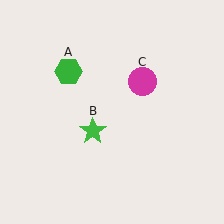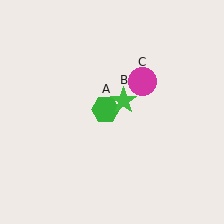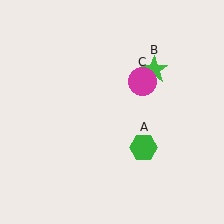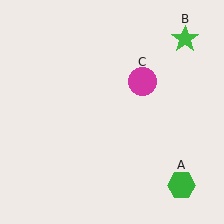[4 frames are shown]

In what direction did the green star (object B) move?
The green star (object B) moved up and to the right.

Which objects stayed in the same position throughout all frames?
Magenta circle (object C) remained stationary.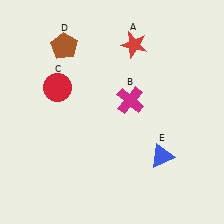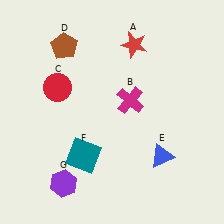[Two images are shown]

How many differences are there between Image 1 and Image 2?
There are 2 differences between the two images.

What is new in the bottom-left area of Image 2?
A teal square (F) was added in the bottom-left area of Image 2.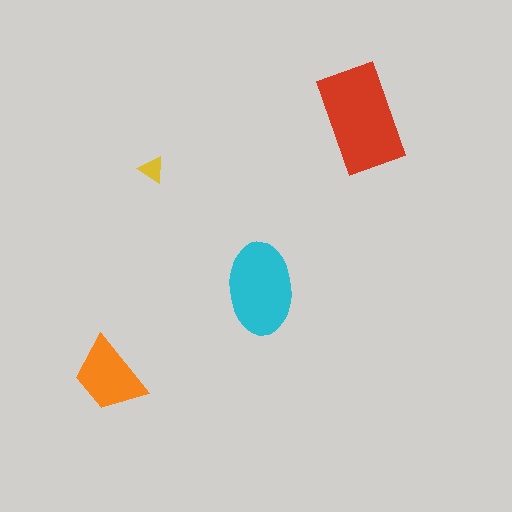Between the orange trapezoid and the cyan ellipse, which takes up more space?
The cyan ellipse.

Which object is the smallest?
The yellow triangle.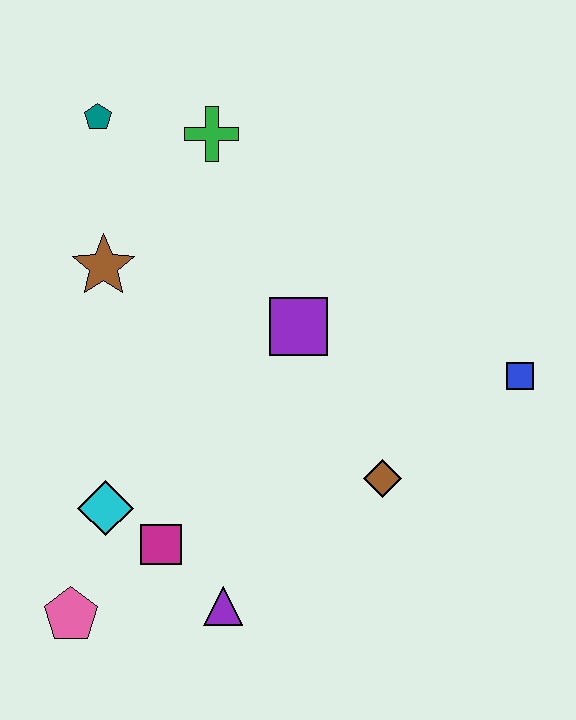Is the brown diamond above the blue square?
No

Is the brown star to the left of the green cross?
Yes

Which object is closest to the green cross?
The teal pentagon is closest to the green cross.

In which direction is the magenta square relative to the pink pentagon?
The magenta square is to the right of the pink pentagon.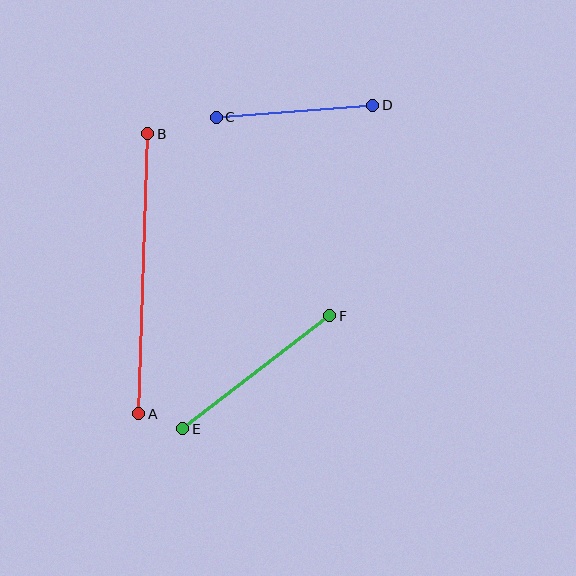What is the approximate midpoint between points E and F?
The midpoint is at approximately (256, 372) pixels.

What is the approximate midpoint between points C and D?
The midpoint is at approximately (295, 111) pixels.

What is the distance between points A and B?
The distance is approximately 280 pixels.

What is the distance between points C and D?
The distance is approximately 157 pixels.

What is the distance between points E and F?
The distance is approximately 185 pixels.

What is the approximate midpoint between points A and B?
The midpoint is at approximately (143, 274) pixels.